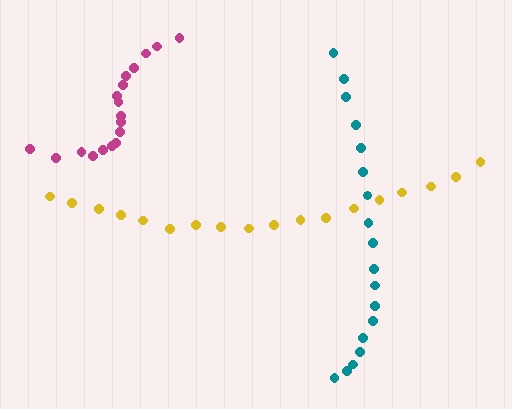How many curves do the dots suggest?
There are 3 distinct paths.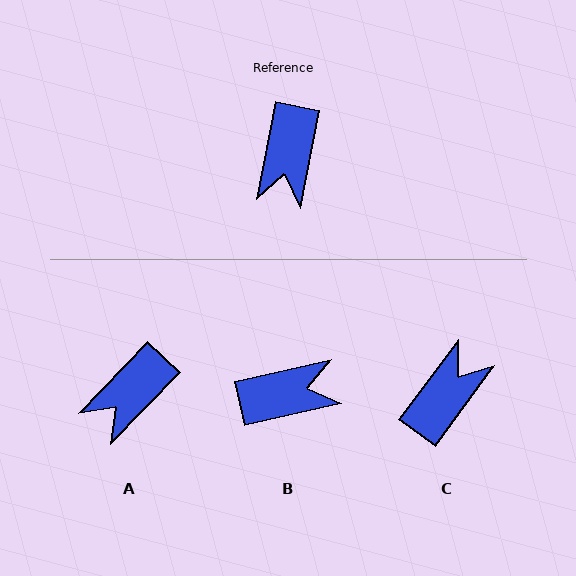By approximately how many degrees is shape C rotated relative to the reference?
Approximately 155 degrees counter-clockwise.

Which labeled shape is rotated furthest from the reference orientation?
C, about 155 degrees away.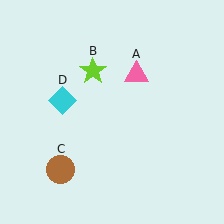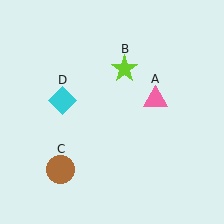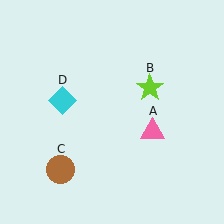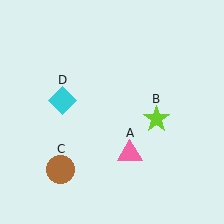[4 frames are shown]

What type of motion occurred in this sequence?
The pink triangle (object A), lime star (object B) rotated clockwise around the center of the scene.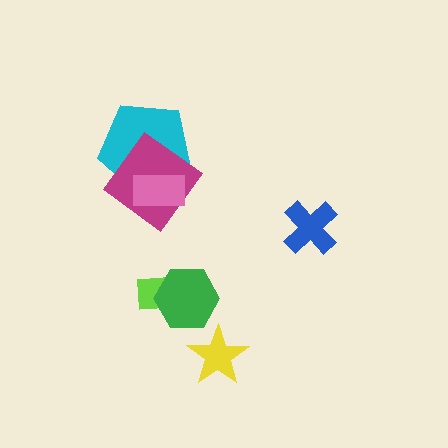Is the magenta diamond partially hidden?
Yes, it is partially covered by another shape.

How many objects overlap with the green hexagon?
1 object overlaps with the green hexagon.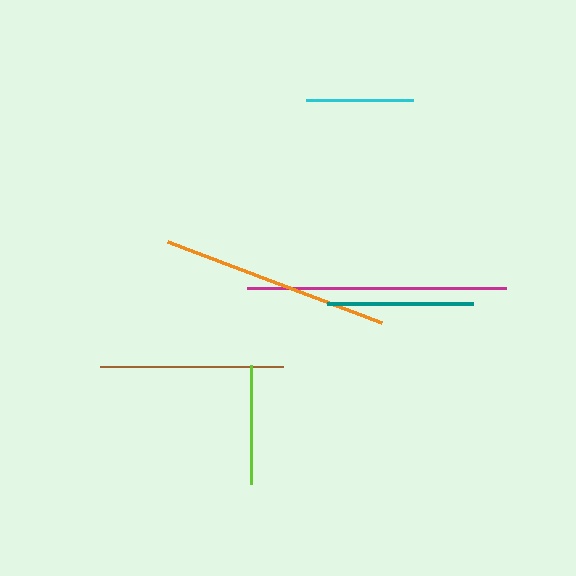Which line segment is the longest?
The magenta line is the longest at approximately 260 pixels.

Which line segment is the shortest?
The cyan line is the shortest at approximately 107 pixels.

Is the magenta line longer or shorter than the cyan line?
The magenta line is longer than the cyan line.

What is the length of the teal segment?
The teal segment is approximately 145 pixels long.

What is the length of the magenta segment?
The magenta segment is approximately 260 pixels long.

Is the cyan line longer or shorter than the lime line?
The lime line is longer than the cyan line.